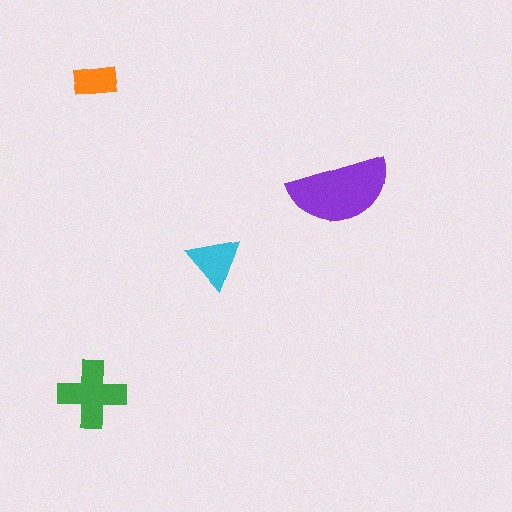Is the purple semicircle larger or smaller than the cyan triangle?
Larger.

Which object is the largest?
The purple semicircle.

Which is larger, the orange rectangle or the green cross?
The green cross.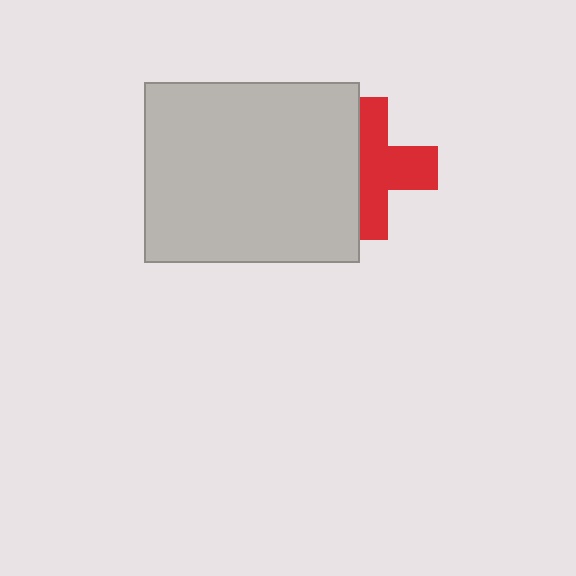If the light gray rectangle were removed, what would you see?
You would see the complete red cross.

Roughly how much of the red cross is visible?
About half of it is visible (roughly 58%).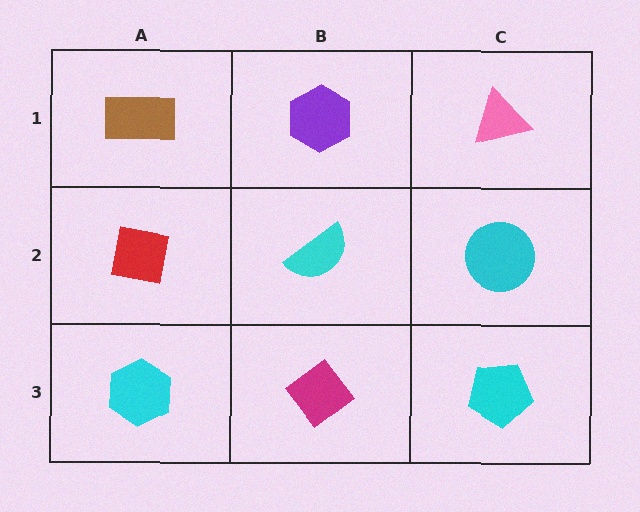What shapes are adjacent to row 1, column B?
A cyan semicircle (row 2, column B), a brown rectangle (row 1, column A), a pink triangle (row 1, column C).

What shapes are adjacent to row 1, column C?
A cyan circle (row 2, column C), a purple hexagon (row 1, column B).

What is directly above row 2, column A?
A brown rectangle.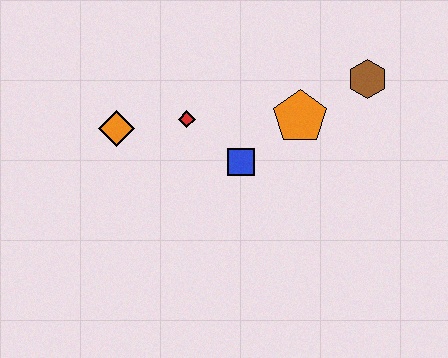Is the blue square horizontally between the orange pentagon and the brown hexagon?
No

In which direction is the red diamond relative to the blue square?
The red diamond is to the left of the blue square.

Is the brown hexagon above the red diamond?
Yes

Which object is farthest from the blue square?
The brown hexagon is farthest from the blue square.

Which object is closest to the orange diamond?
The red diamond is closest to the orange diamond.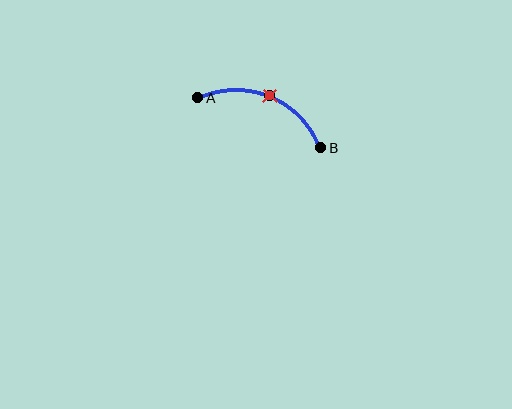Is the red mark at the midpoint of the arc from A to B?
Yes. The red mark lies on the arc at equal arc-length from both A and B — it is the arc midpoint.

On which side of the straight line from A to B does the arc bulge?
The arc bulges above the straight line connecting A and B.